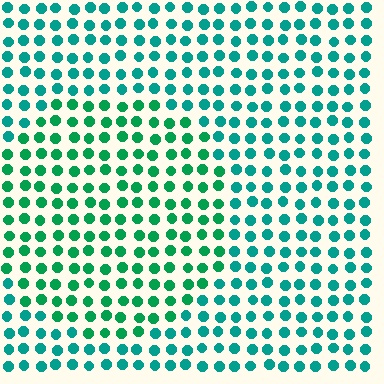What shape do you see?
I see a circle.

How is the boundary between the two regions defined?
The boundary is defined purely by a slight shift in hue (about 25 degrees). Spacing, size, and orientation are identical on both sides.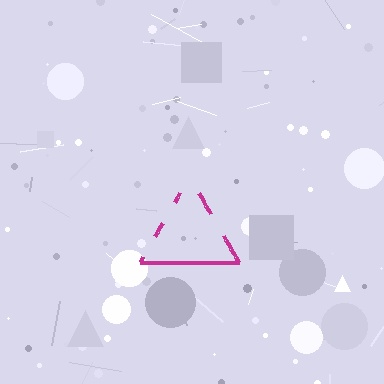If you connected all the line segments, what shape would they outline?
They would outline a triangle.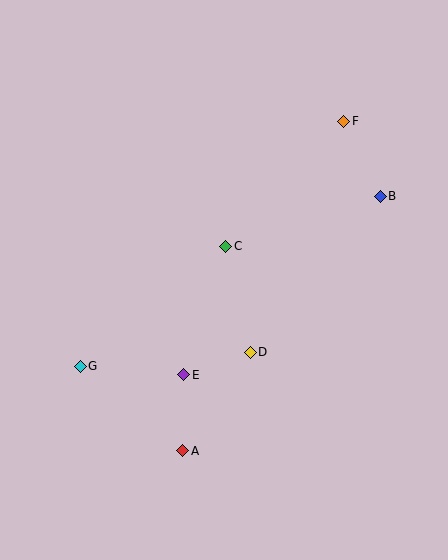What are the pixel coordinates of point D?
Point D is at (250, 352).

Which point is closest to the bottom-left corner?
Point G is closest to the bottom-left corner.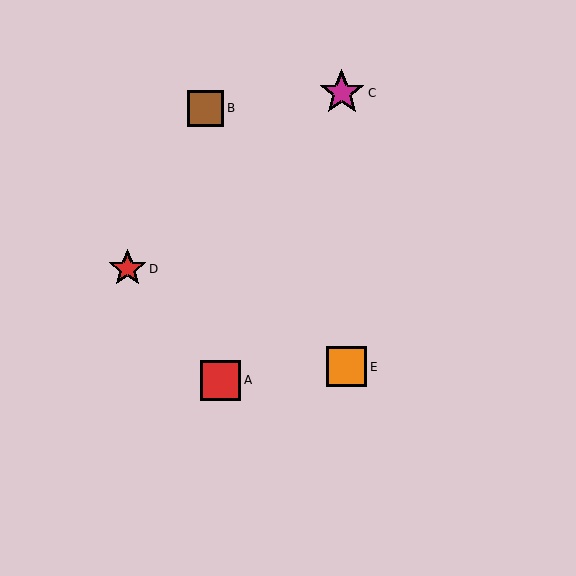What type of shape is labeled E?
Shape E is an orange square.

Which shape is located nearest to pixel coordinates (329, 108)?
The magenta star (labeled C) at (342, 93) is nearest to that location.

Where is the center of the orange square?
The center of the orange square is at (347, 367).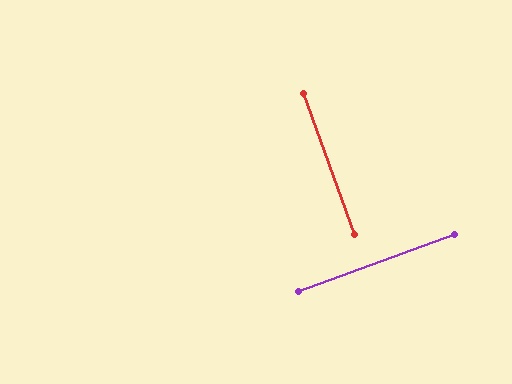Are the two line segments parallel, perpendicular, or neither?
Perpendicular — they meet at approximately 90°.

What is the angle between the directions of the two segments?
Approximately 90 degrees.